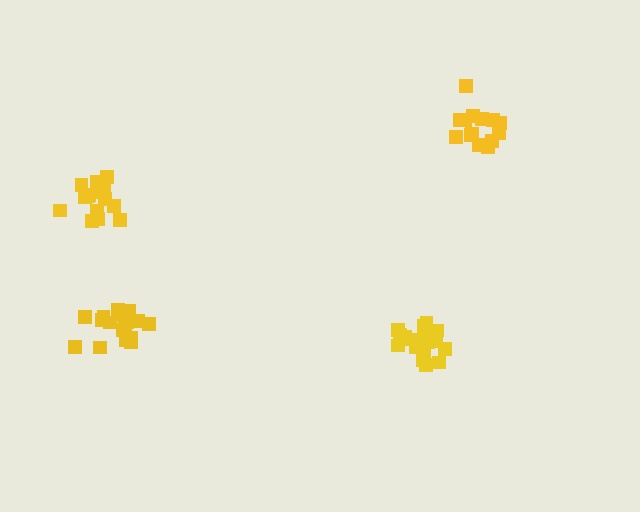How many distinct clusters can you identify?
There are 4 distinct clusters.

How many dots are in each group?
Group 1: 14 dots, Group 2: 17 dots, Group 3: 19 dots, Group 4: 17 dots (67 total).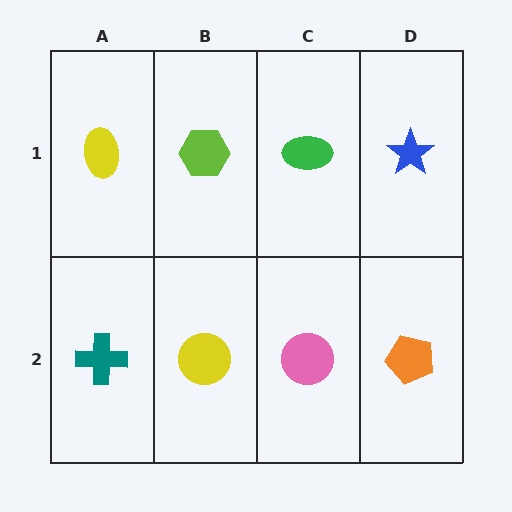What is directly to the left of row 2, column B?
A teal cross.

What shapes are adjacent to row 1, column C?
A pink circle (row 2, column C), a lime hexagon (row 1, column B), a blue star (row 1, column D).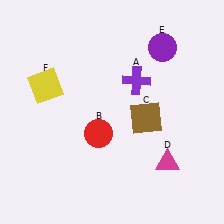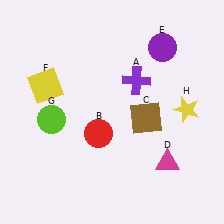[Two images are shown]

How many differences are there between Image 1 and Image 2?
There are 2 differences between the two images.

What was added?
A lime circle (G), a yellow star (H) were added in Image 2.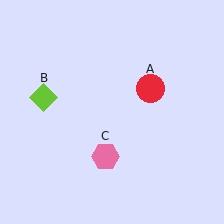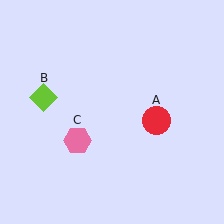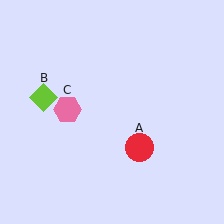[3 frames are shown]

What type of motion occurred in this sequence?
The red circle (object A), pink hexagon (object C) rotated clockwise around the center of the scene.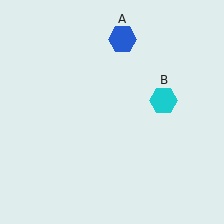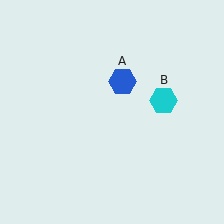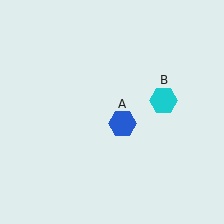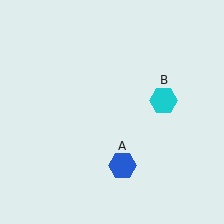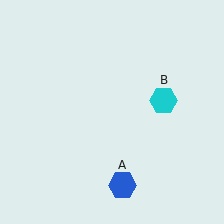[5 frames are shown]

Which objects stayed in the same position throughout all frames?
Cyan hexagon (object B) remained stationary.